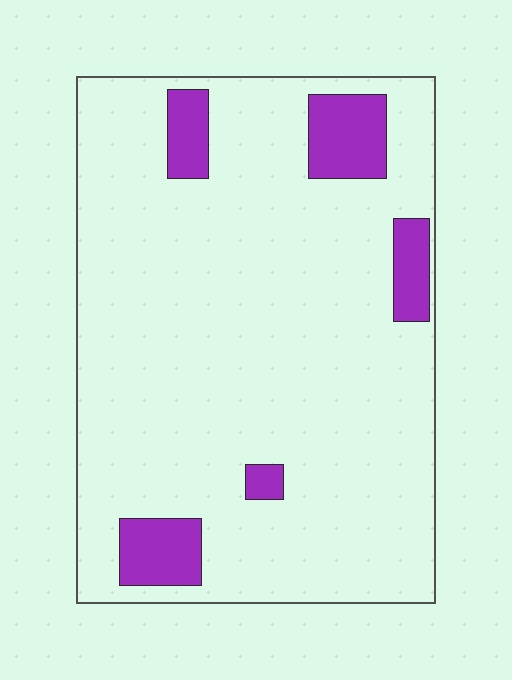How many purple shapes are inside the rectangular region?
5.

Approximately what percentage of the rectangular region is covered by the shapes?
Approximately 10%.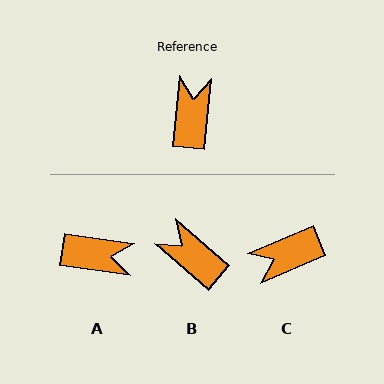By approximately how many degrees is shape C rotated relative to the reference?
Approximately 119 degrees counter-clockwise.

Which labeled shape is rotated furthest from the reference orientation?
C, about 119 degrees away.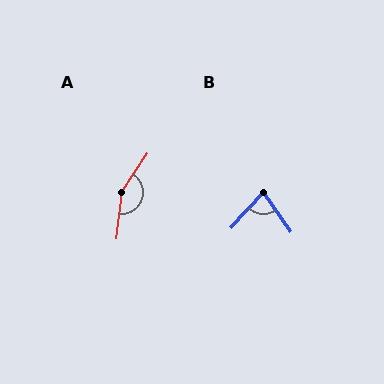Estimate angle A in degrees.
Approximately 153 degrees.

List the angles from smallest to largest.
B (77°), A (153°).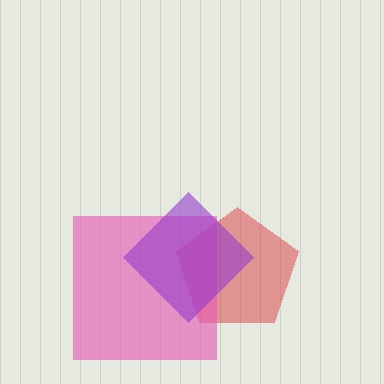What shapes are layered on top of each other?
The layered shapes are: a red pentagon, a pink square, a purple diamond.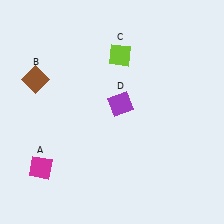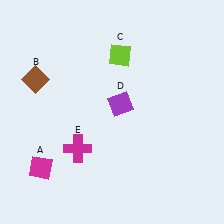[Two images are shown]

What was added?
A magenta cross (E) was added in Image 2.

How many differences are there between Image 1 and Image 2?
There is 1 difference between the two images.